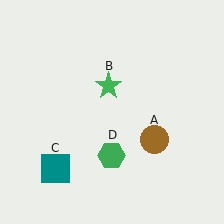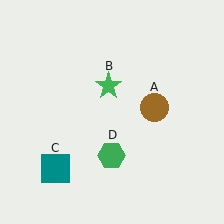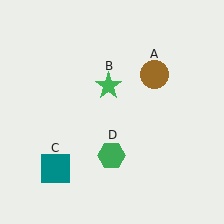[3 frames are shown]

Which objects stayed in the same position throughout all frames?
Green star (object B) and teal square (object C) and green hexagon (object D) remained stationary.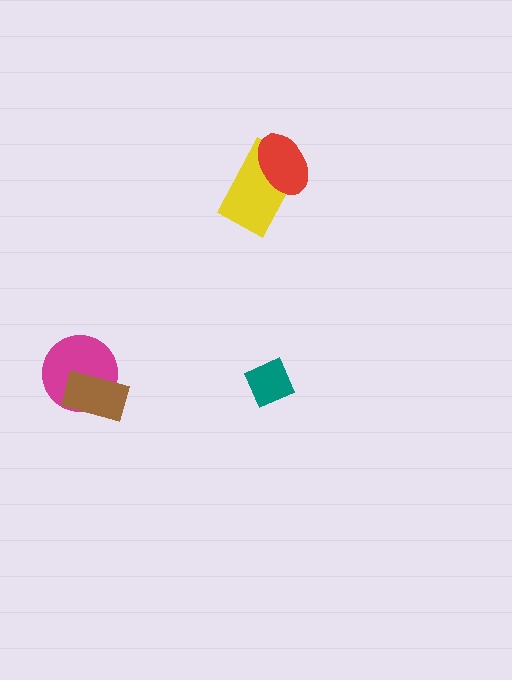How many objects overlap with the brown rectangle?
1 object overlaps with the brown rectangle.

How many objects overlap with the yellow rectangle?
1 object overlaps with the yellow rectangle.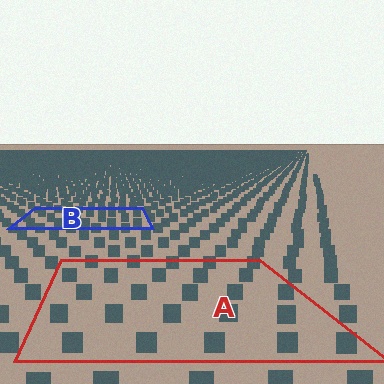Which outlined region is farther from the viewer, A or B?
Region B is farther from the viewer — the texture elements inside it appear smaller and more densely packed.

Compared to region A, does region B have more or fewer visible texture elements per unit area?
Region B has more texture elements per unit area — they are packed more densely because it is farther away.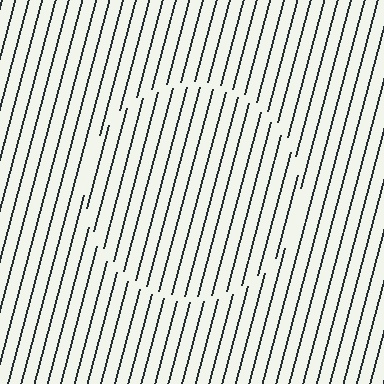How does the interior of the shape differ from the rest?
The interior of the shape contains the same grating, shifted by half a period — the contour is defined by the phase discontinuity where line-ends from the inner and outer gratings abut.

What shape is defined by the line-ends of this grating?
An illusory circle. The interior of the shape contains the same grating, shifted by half a period — the contour is defined by the phase discontinuity where line-ends from the inner and outer gratings abut.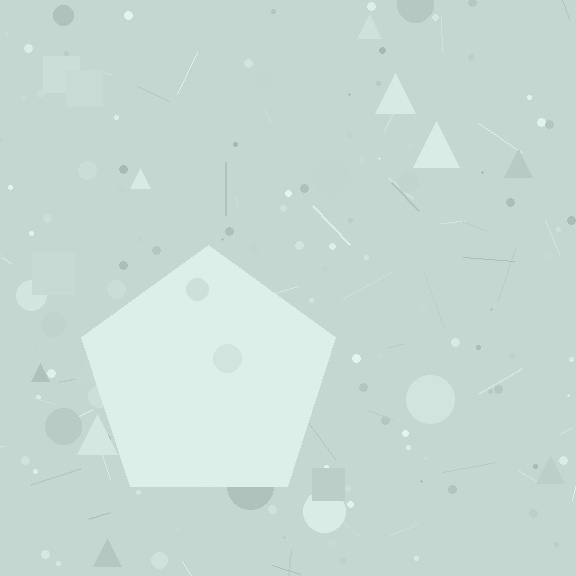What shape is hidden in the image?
A pentagon is hidden in the image.